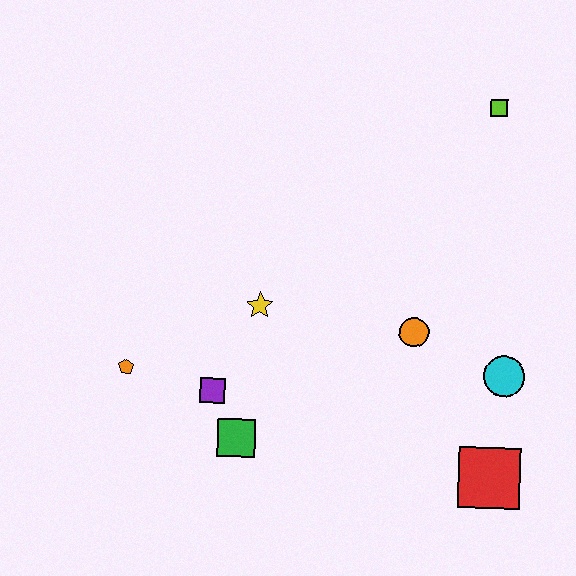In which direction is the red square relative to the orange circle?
The red square is below the orange circle.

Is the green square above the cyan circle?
No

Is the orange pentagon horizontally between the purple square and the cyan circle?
No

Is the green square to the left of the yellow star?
Yes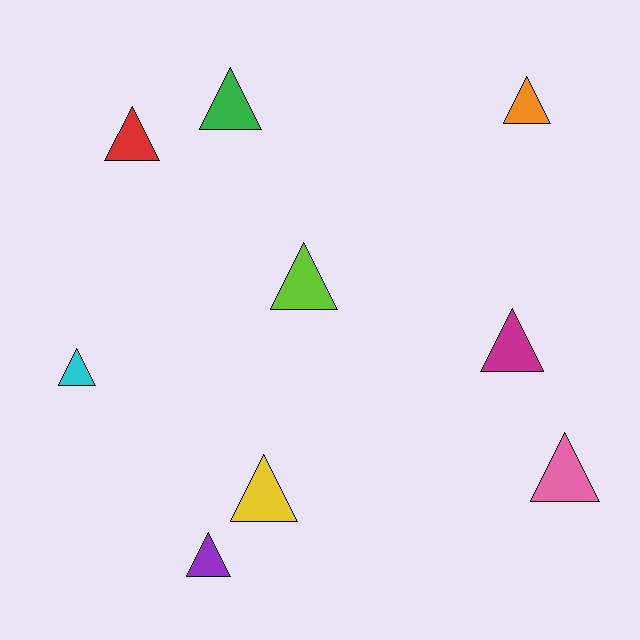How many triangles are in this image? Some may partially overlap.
There are 9 triangles.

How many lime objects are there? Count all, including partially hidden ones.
There is 1 lime object.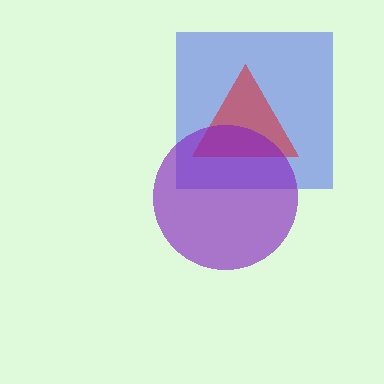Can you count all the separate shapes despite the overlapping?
Yes, there are 3 separate shapes.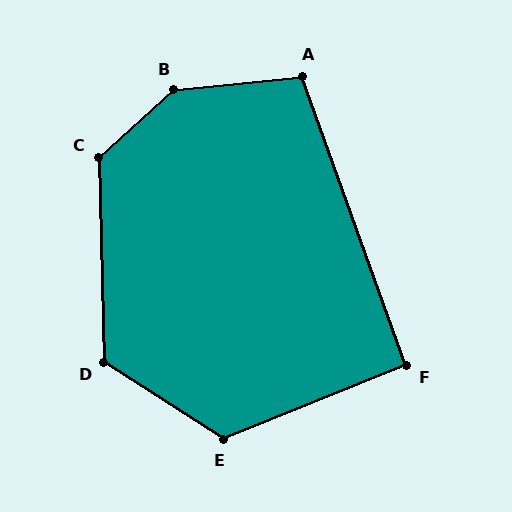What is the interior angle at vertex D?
Approximately 124 degrees (obtuse).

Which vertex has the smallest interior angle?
F, at approximately 92 degrees.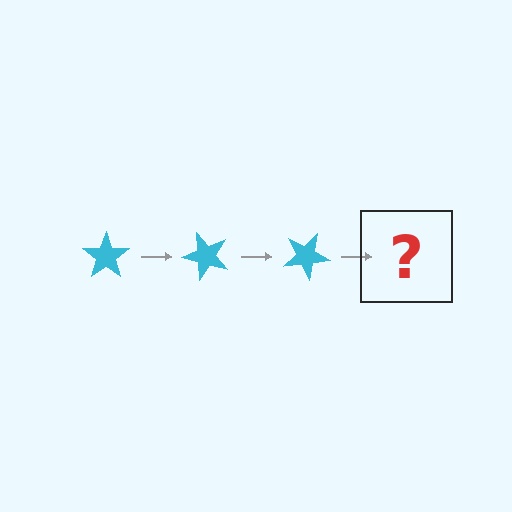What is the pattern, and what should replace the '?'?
The pattern is that the star rotates 50 degrees each step. The '?' should be a cyan star rotated 150 degrees.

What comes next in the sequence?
The next element should be a cyan star rotated 150 degrees.